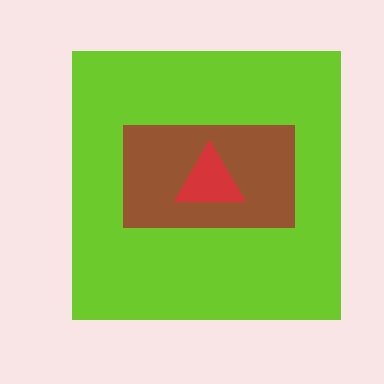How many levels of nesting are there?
3.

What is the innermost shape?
The red triangle.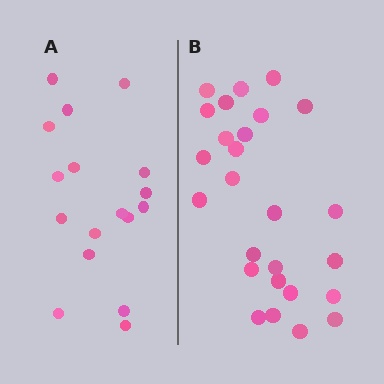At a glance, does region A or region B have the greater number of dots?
Region B (the right region) has more dots.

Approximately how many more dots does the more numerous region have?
Region B has roughly 8 or so more dots than region A.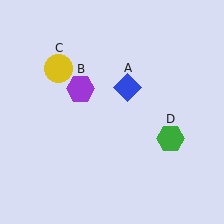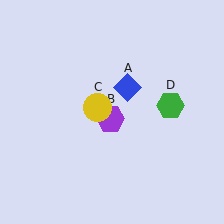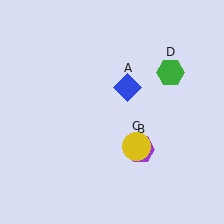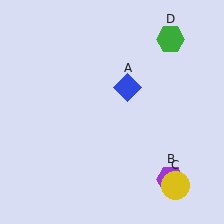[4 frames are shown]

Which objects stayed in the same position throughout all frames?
Blue diamond (object A) remained stationary.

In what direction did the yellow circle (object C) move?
The yellow circle (object C) moved down and to the right.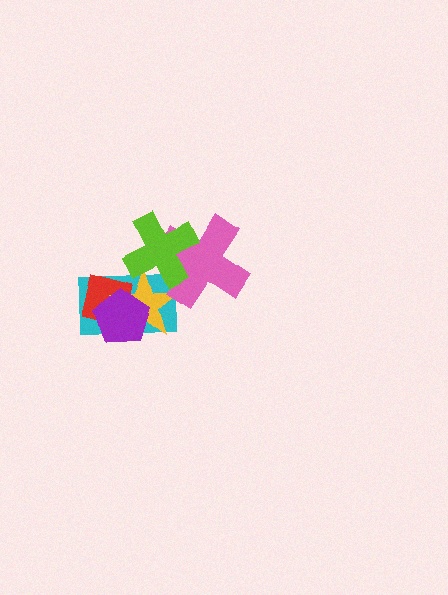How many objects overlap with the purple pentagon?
3 objects overlap with the purple pentagon.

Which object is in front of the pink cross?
The lime cross is in front of the pink cross.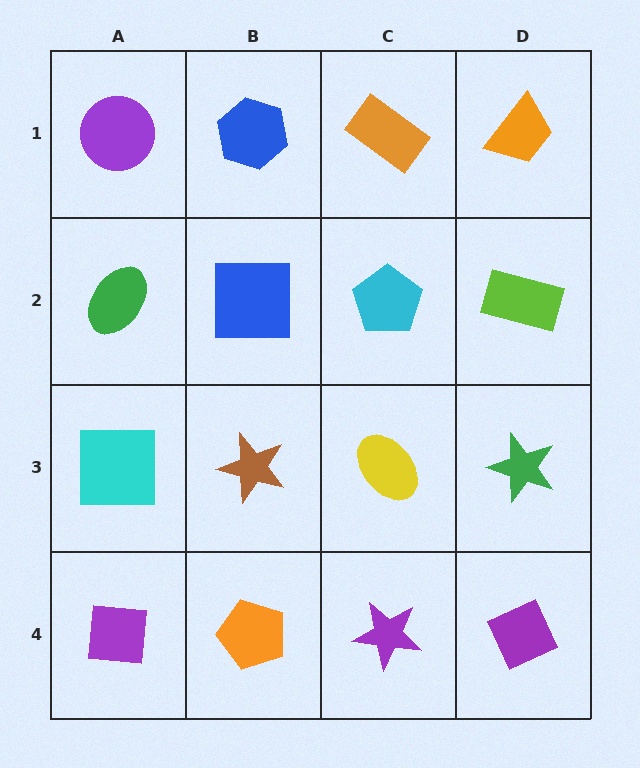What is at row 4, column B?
An orange pentagon.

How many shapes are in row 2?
4 shapes.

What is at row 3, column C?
A yellow ellipse.